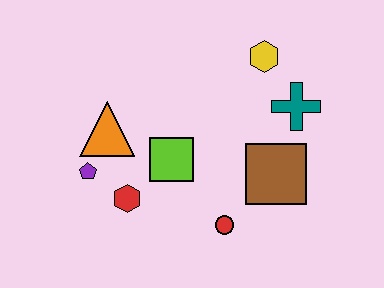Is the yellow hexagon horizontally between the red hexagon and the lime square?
No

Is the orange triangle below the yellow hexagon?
Yes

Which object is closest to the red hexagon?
The purple pentagon is closest to the red hexagon.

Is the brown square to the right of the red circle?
Yes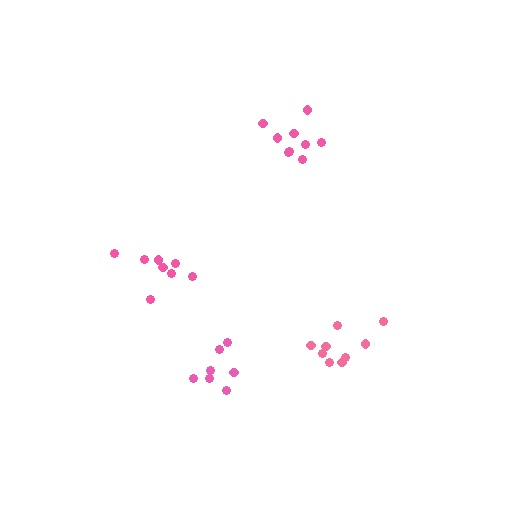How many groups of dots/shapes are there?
There are 4 groups.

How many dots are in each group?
Group 1: 9 dots, Group 2: 9 dots, Group 3: 8 dots, Group 4: 7 dots (33 total).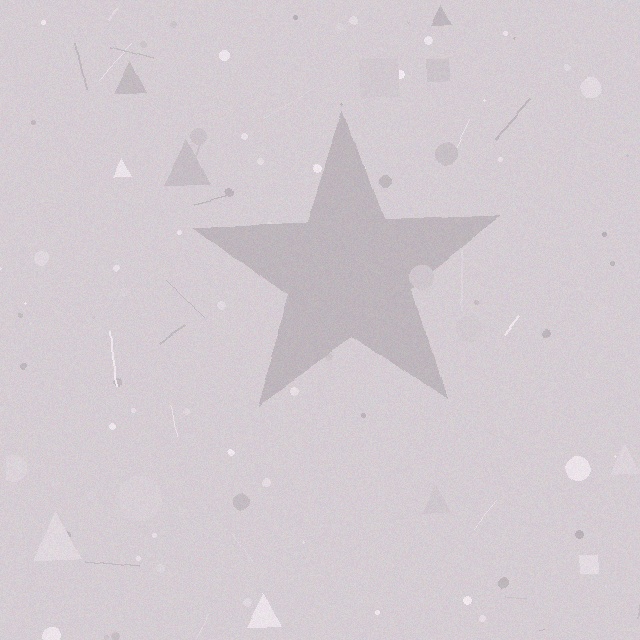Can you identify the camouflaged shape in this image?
The camouflaged shape is a star.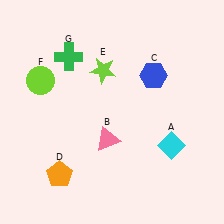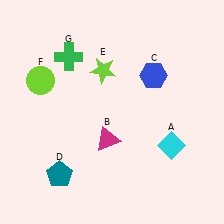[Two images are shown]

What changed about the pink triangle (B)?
In Image 1, B is pink. In Image 2, it changed to magenta.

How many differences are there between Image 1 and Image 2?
There are 2 differences between the two images.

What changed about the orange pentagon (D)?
In Image 1, D is orange. In Image 2, it changed to teal.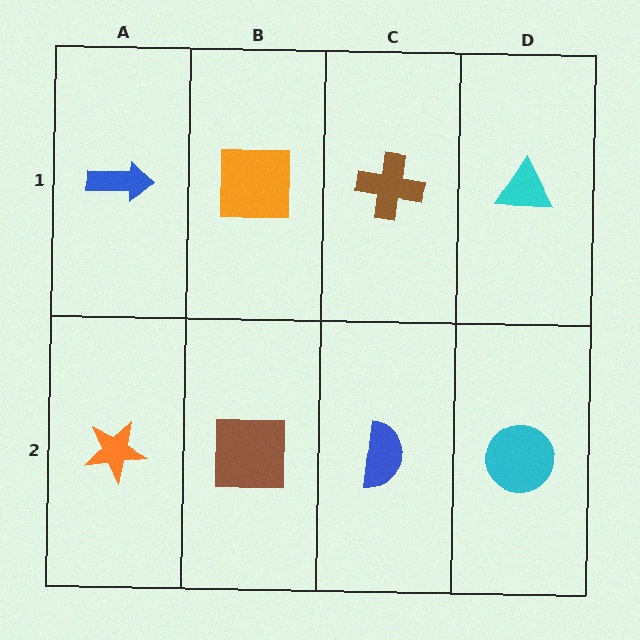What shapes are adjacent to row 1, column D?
A cyan circle (row 2, column D), a brown cross (row 1, column C).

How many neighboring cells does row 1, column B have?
3.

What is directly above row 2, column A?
A blue arrow.